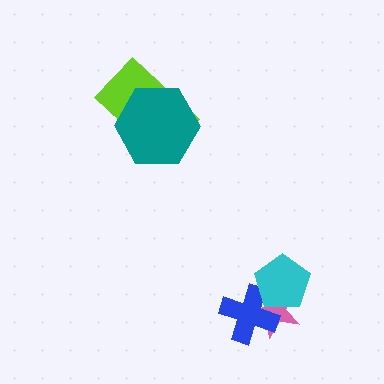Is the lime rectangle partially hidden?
Yes, it is partially covered by another shape.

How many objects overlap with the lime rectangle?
1 object overlaps with the lime rectangle.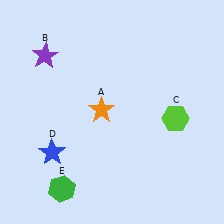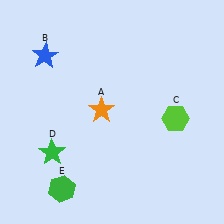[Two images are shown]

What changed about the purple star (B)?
In Image 1, B is purple. In Image 2, it changed to blue.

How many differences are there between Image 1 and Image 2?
There are 2 differences between the two images.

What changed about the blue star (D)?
In Image 1, D is blue. In Image 2, it changed to green.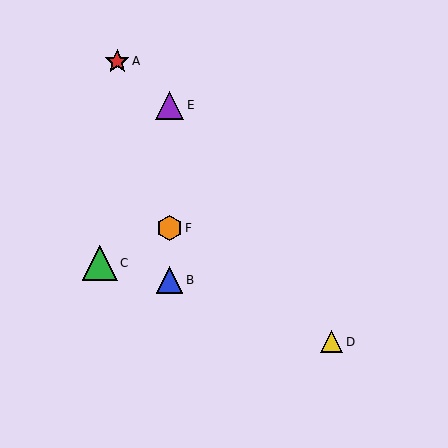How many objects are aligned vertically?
3 objects (B, E, F) are aligned vertically.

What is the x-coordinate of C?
Object C is at x≈100.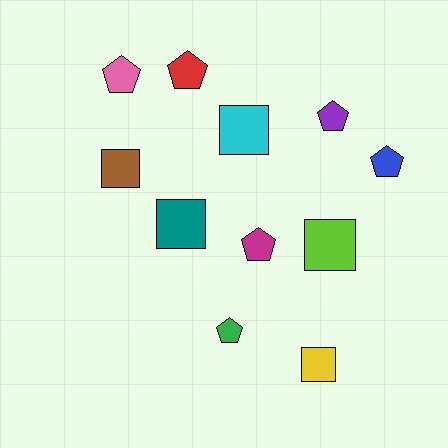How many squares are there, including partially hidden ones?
There are 5 squares.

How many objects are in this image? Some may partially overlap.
There are 11 objects.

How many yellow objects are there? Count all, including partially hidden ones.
There is 1 yellow object.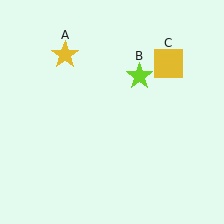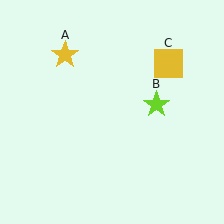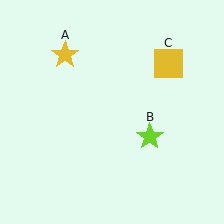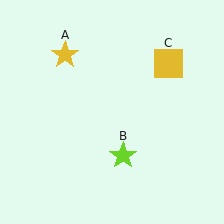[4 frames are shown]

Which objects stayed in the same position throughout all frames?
Yellow star (object A) and yellow square (object C) remained stationary.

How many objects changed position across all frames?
1 object changed position: lime star (object B).